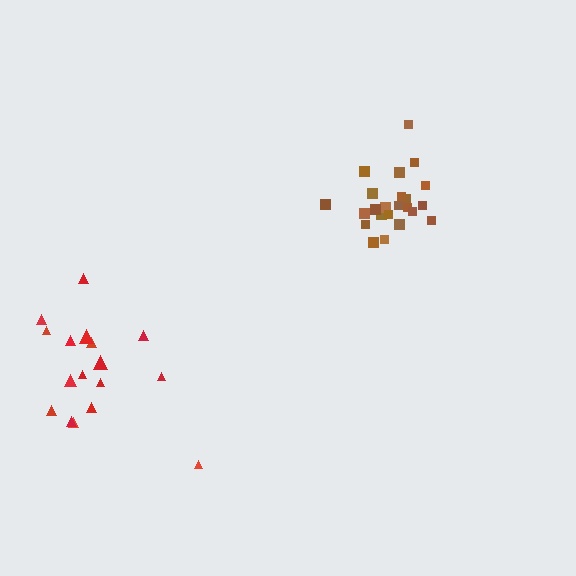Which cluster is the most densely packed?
Brown.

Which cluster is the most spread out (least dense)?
Red.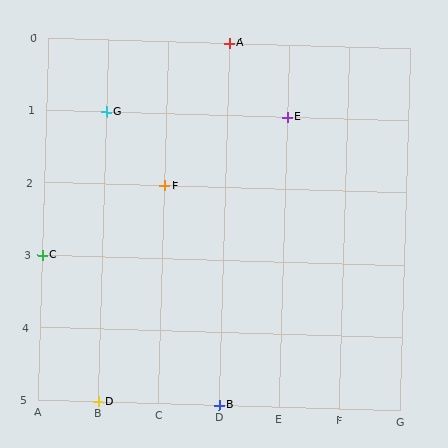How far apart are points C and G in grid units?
Points C and G are 1 column and 2 rows apart (about 2.2 grid units diagonally).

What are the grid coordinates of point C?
Point C is at grid coordinates (A, 3).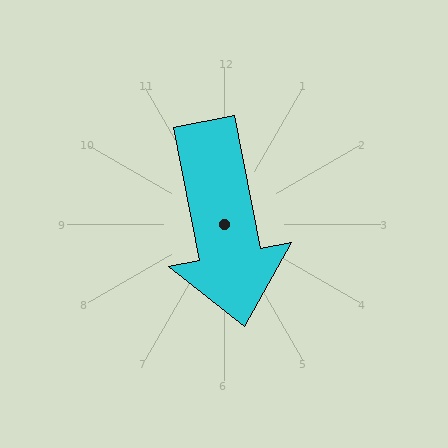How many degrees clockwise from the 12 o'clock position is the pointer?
Approximately 169 degrees.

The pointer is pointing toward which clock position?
Roughly 6 o'clock.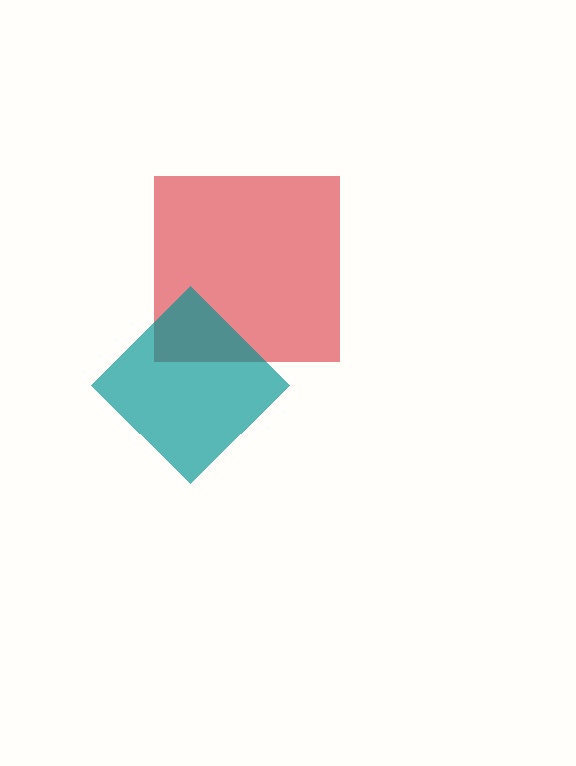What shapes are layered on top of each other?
The layered shapes are: a red square, a teal diamond.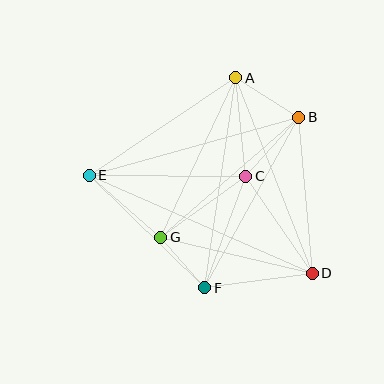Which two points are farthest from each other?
Points D and E are farthest from each other.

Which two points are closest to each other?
Points F and G are closest to each other.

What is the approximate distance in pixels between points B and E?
The distance between B and E is approximately 218 pixels.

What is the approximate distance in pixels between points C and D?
The distance between C and D is approximately 118 pixels.